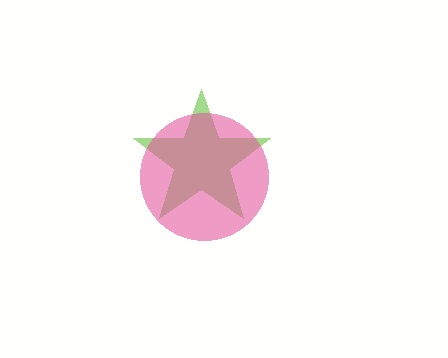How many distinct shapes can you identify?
There are 2 distinct shapes: a lime star, a pink circle.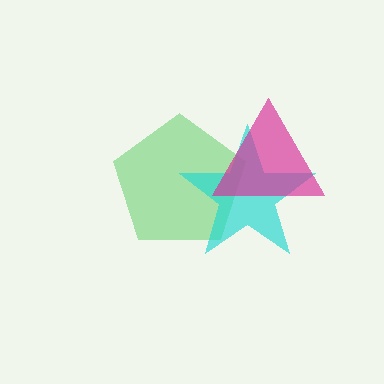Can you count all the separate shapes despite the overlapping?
Yes, there are 3 separate shapes.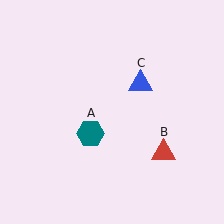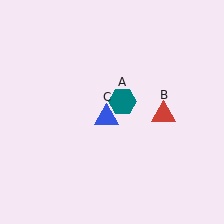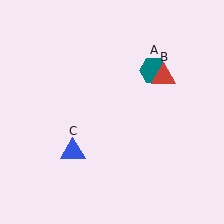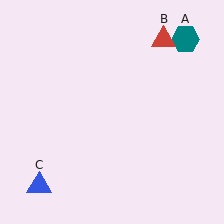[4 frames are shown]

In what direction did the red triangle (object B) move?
The red triangle (object B) moved up.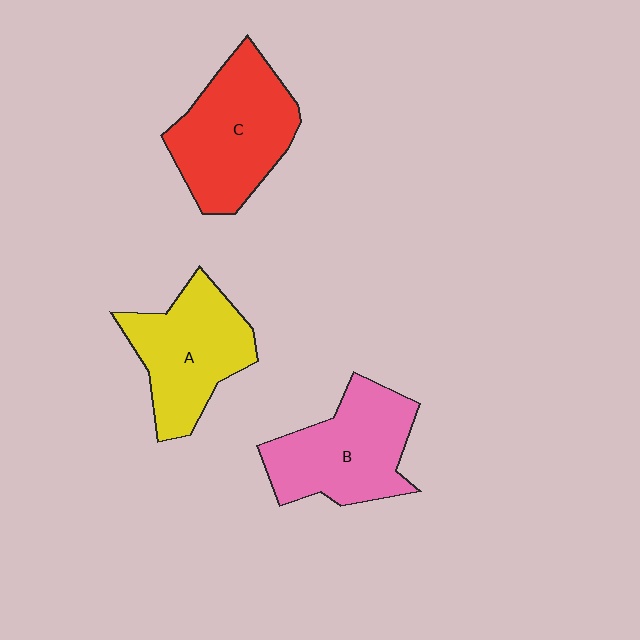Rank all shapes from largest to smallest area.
From largest to smallest: C (red), B (pink), A (yellow).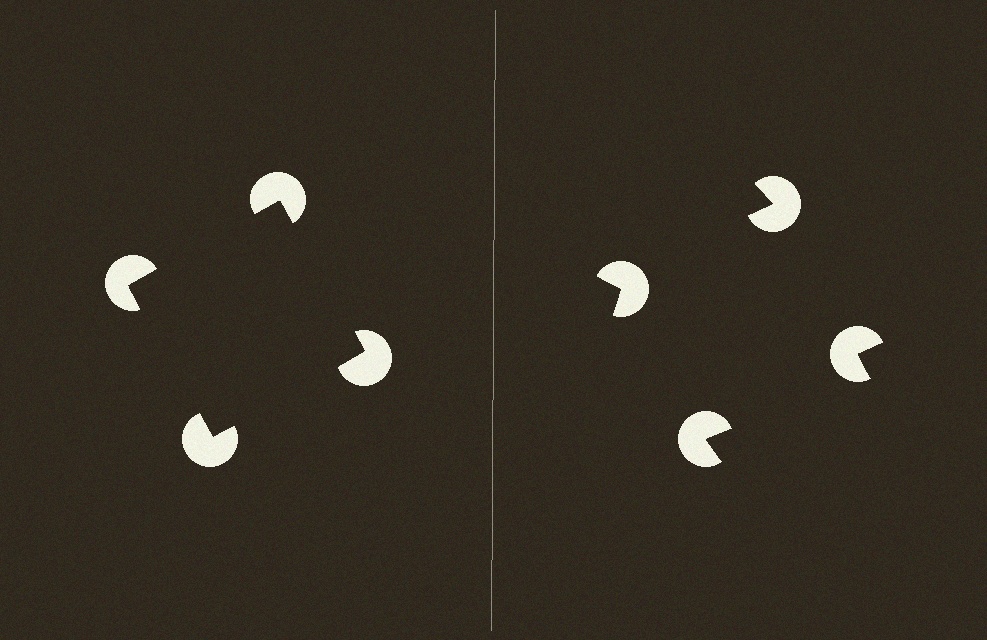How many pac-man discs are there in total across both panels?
8 — 4 on each side.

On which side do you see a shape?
An illusory square appears on the left side. On the right side the wedge cuts are rotated, so no coherent shape forms.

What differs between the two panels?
The pac-man discs are positioned identically on both sides; only the wedge orientations differ. On the left they align to a square; on the right they are misaligned.